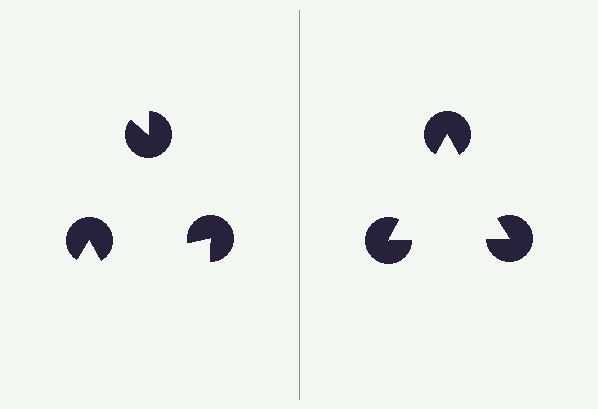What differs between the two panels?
The pac-man discs are positioned identically on both sides; only the wedge orientations differ. On the right they align to a triangle; on the left they are misaligned.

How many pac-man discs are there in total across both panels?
6 — 3 on each side.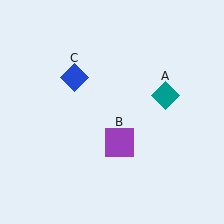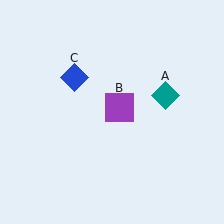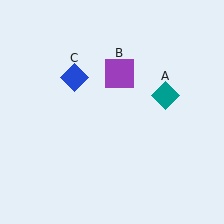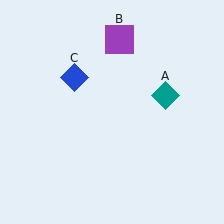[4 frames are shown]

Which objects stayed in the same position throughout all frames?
Teal diamond (object A) and blue diamond (object C) remained stationary.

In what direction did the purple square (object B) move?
The purple square (object B) moved up.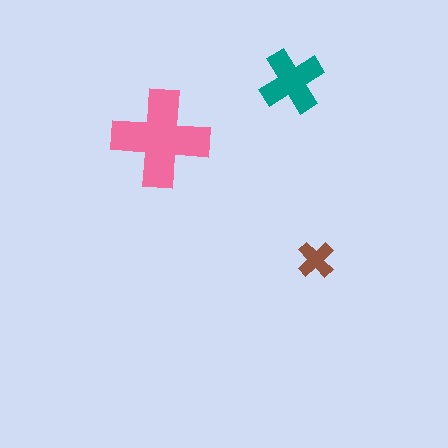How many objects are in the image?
There are 3 objects in the image.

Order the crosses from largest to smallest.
the pink one, the teal one, the brown one.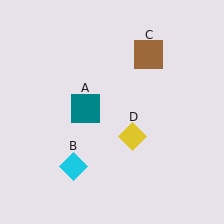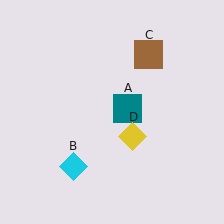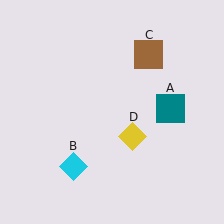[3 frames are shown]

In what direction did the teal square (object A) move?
The teal square (object A) moved right.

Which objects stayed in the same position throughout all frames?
Cyan diamond (object B) and brown square (object C) and yellow diamond (object D) remained stationary.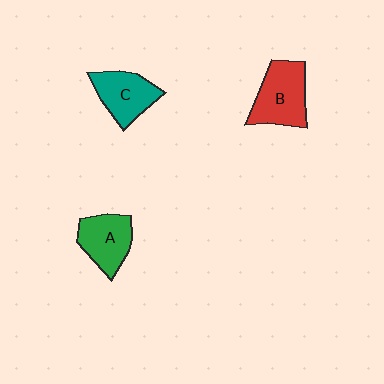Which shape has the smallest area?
Shape C (teal).